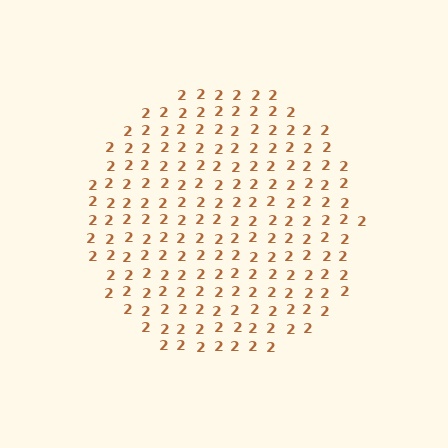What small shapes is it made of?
It is made of small digit 2's.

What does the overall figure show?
The overall figure shows a circle.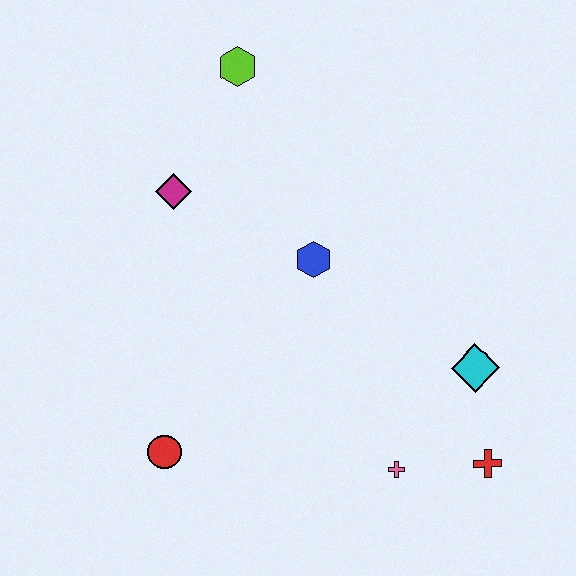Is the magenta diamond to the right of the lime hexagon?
No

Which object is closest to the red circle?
The pink cross is closest to the red circle.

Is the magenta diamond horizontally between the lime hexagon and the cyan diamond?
No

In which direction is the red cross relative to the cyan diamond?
The red cross is below the cyan diamond.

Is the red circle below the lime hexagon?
Yes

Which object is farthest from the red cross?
The lime hexagon is farthest from the red cross.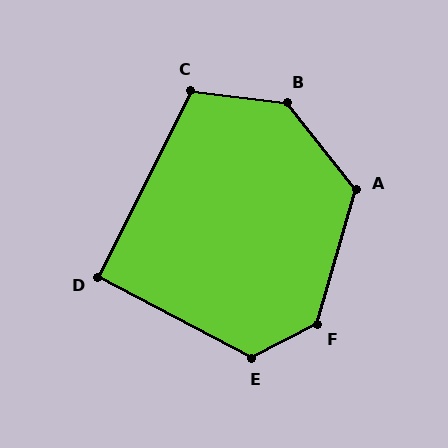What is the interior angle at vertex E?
Approximately 125 degrees (obtuse).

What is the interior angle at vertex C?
Approximately 110 degrees (obtuse).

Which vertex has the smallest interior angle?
D, at approximately 91 degrees.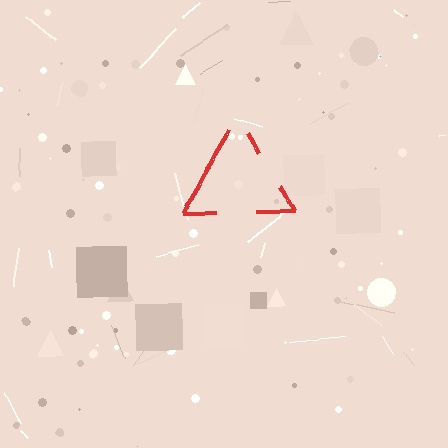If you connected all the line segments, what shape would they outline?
They would outline a triangle.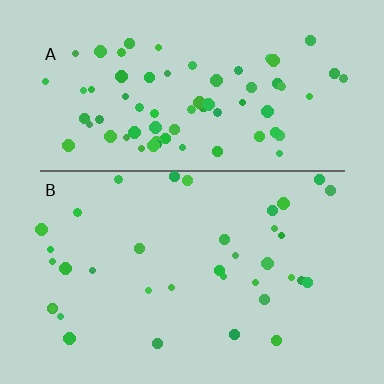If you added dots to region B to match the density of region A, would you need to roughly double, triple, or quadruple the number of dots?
Approximately double.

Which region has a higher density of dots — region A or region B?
A (the top).